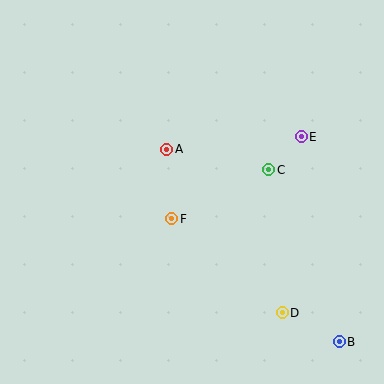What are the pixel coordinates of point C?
Point C is at (269, 170).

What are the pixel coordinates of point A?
Point A is at (167, 149).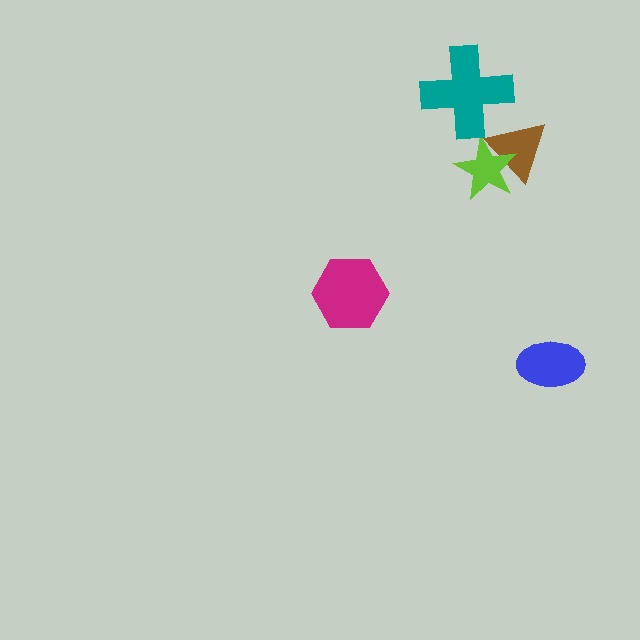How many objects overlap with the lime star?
1 object overlaps with the lime star.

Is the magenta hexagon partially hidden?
No, no other shape covers it.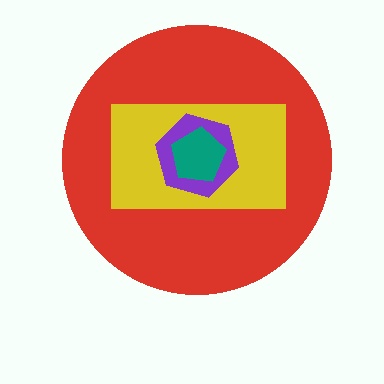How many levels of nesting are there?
4.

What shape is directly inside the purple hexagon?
The teal pentagon.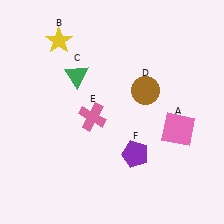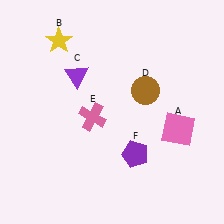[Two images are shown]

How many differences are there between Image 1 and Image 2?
There is 1 difference between the two images.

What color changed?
The triangle (C) changed from green in Image 1 to purple in Image 2.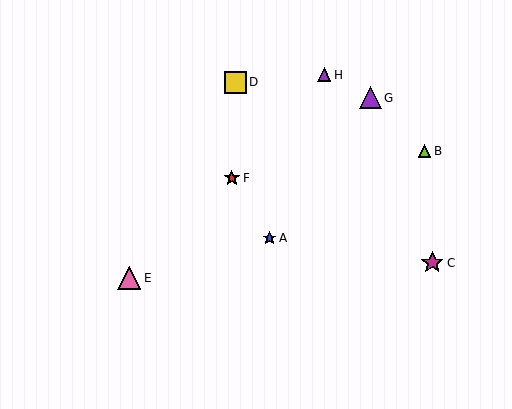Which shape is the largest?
The pink triangle (labeled E) is the largest.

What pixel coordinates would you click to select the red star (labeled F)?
Click at (232, 178) to select the red star F.